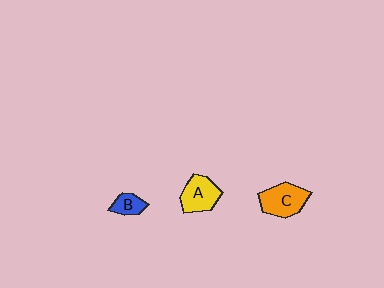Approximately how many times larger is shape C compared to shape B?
Approximately 2.1 times.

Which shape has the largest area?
Shape C (orange).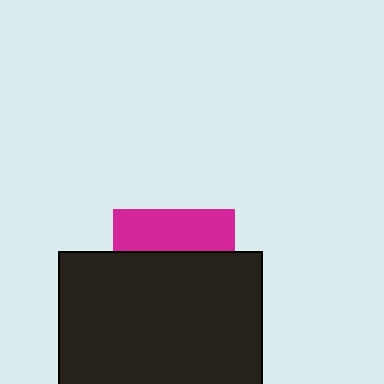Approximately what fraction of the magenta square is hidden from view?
Roughly 66% of the magenta square is hidden behind the black rectangle.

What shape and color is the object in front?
The object in front is a black rectangle.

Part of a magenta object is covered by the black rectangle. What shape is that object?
It is a square.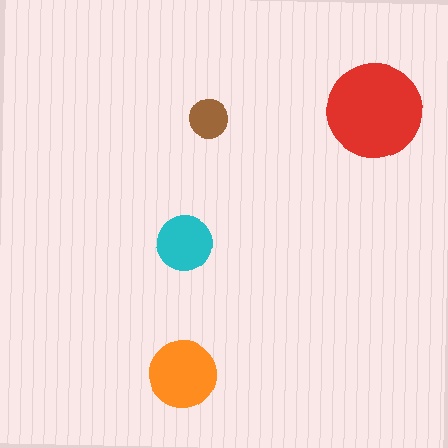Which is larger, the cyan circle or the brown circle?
The cyan one.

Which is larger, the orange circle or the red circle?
The red one.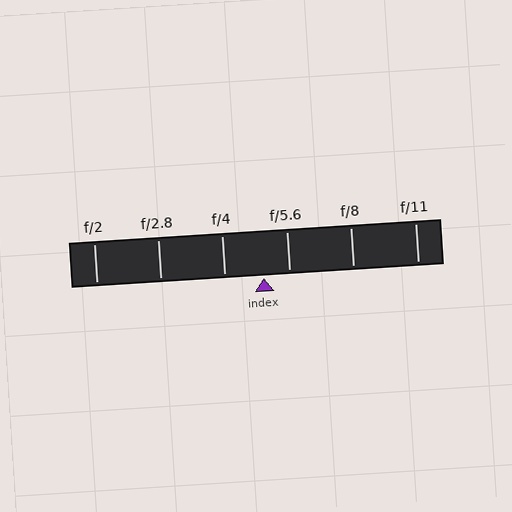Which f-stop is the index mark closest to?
The index mark is closest to f/5.6.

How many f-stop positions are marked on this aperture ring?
There are 6 f-stop positions marked.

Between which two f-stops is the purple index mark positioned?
The index mark is between f/4 and f/5.6.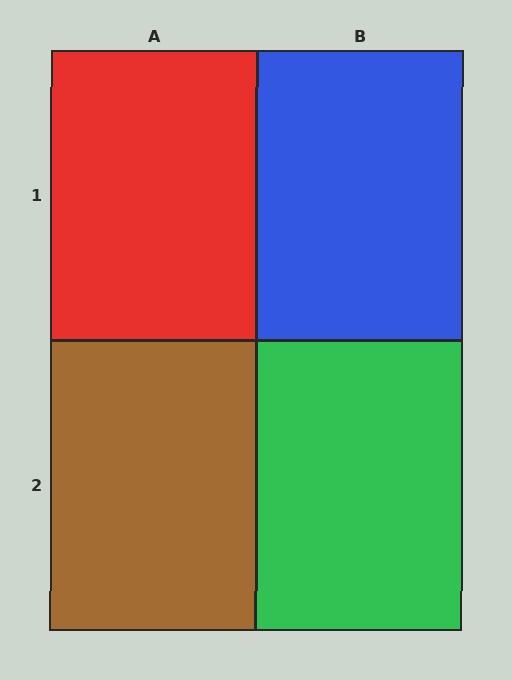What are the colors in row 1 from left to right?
Red, blue.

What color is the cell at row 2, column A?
Brown.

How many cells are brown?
1 cell is brown.